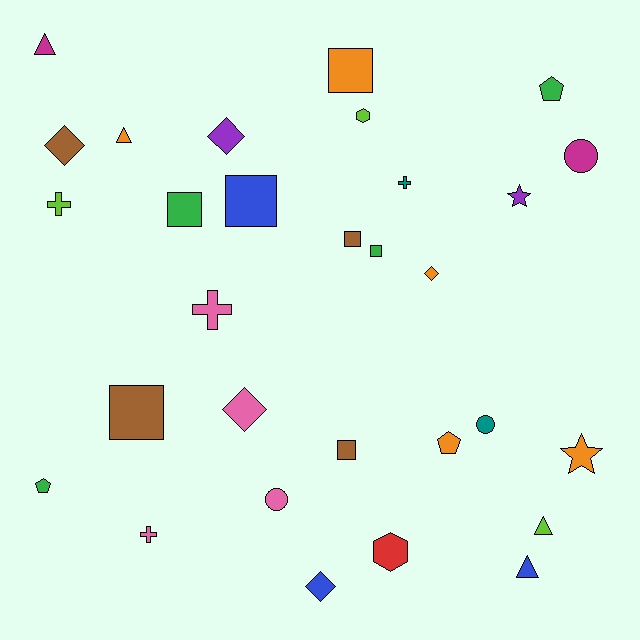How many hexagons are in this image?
There are 2 hexagons.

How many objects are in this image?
There are 30 objects.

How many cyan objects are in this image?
There are no cyan objects.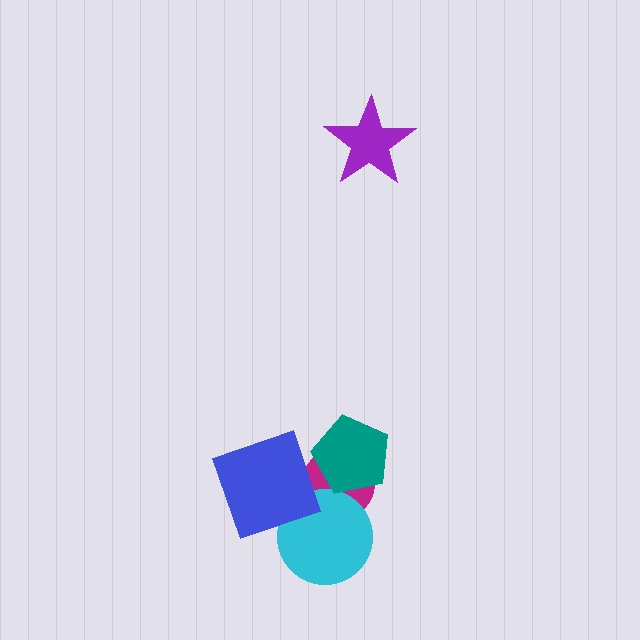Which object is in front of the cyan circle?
The blue square is in front of the cyan circle.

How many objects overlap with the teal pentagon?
1 object overlaps with the teal pentagon.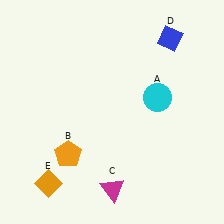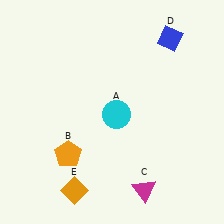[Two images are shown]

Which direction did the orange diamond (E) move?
The orange diamond (E) moved right.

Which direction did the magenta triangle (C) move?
The magenta triangle (C) moved right.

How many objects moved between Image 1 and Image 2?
3 objects moved between the two images.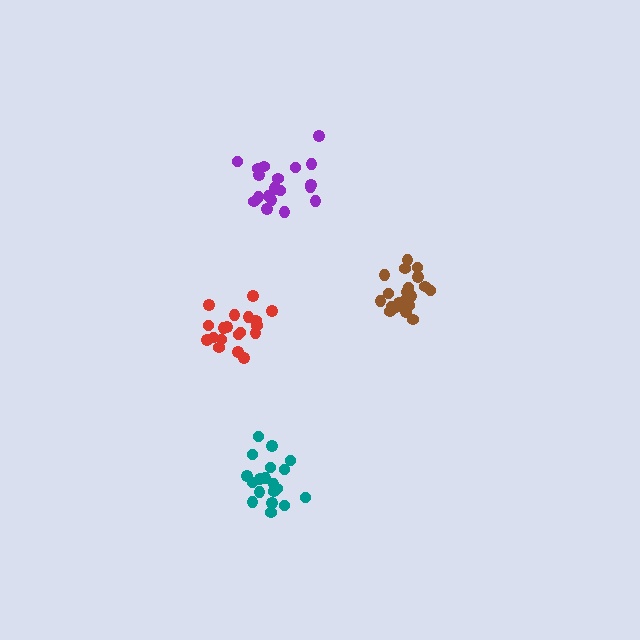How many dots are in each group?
Group 1: 20 dots, Group 2: 19 dots, Group 3: 19 dots, Group 4: 20 dots (78 total).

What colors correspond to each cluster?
The clusters are colored: purple, teal, red, brown.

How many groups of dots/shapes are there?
There are 4 groups.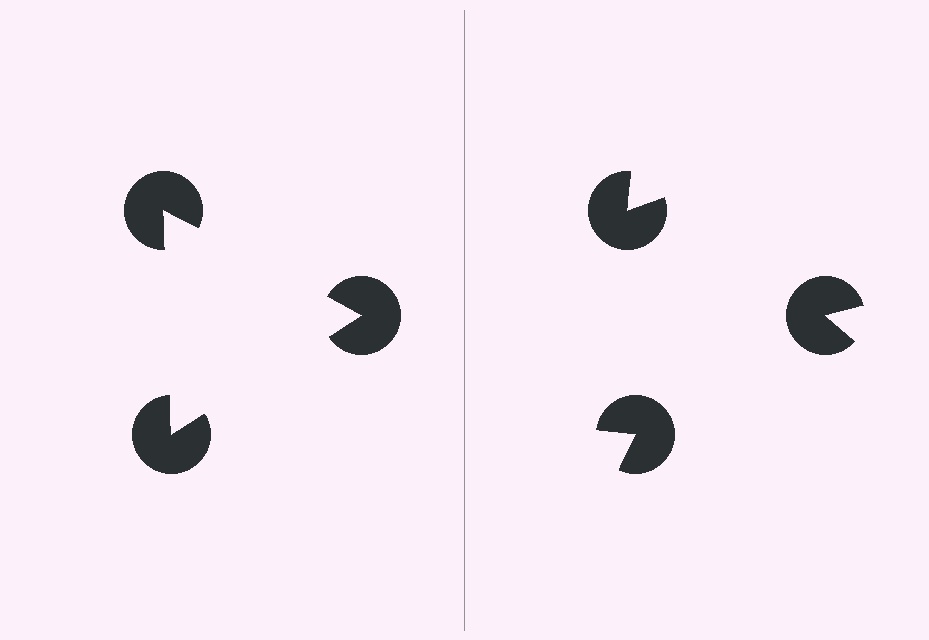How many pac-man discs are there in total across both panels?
6 — 3 on each side.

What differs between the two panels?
The pac-man discs are positioned identically on both sides; only the wedge orientations differ. On the left they align to a triangle; on the right they are misaligned.